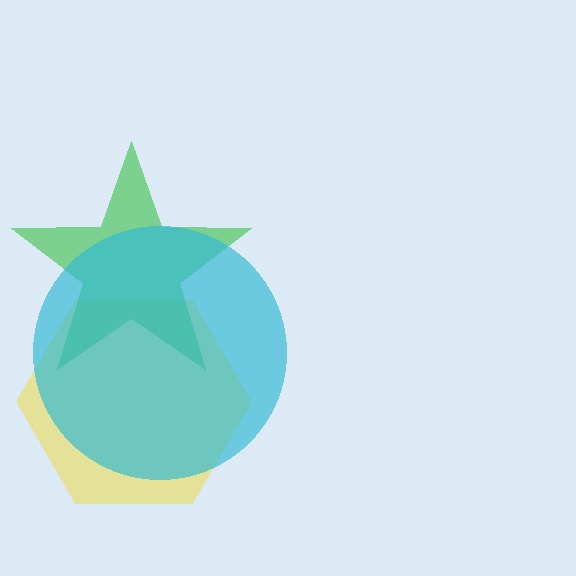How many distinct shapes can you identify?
There are 3 distinct shapes: a yellow hexagon, a green star, a cyan circle.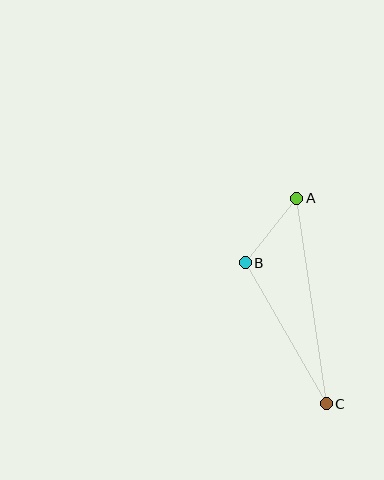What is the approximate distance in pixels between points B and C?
The distance between B and C is approximately 162 pixels.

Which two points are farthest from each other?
Points A and C are farthest from each other.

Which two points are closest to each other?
Points A and B are closest to each other.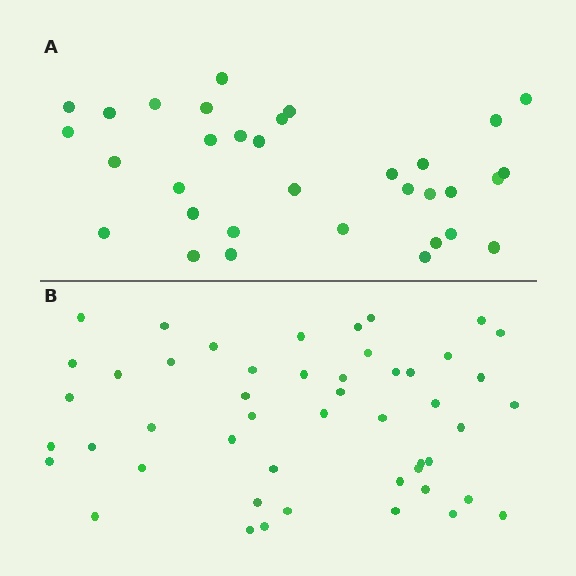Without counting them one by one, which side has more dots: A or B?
Region B (the bottom region) has more dots.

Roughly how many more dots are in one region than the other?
Region B has approximately 15 more dots than region A.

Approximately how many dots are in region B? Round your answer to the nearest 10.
About 50 dots. (The exact count is 49, which rounds to 50.)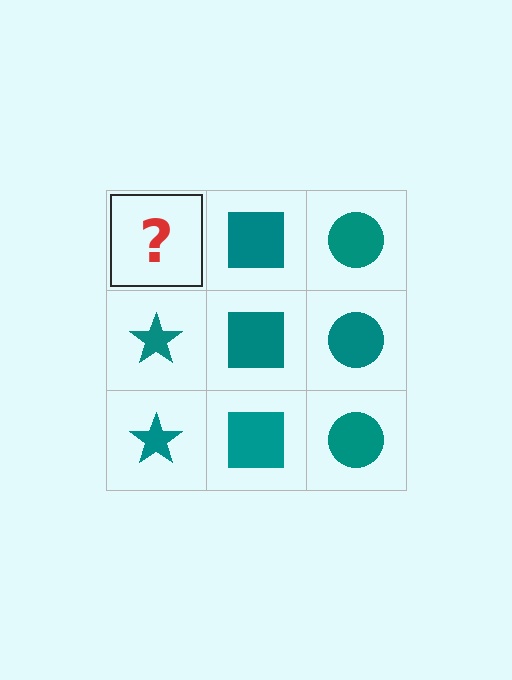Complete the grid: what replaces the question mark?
The question mark should be replaced with a teal star.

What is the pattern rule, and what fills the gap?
The rule is that each column has a consistent shape. The gap should be filled with a teal star.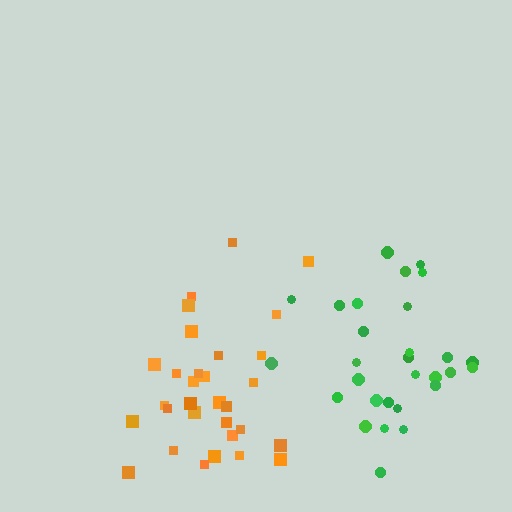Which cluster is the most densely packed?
Orange.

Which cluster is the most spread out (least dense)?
Green.